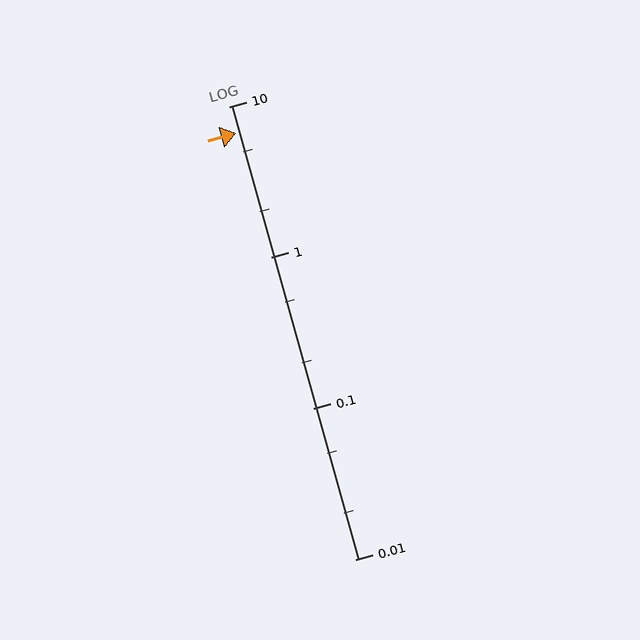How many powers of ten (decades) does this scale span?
The scale spans 3 decades, from 0.01 to 10.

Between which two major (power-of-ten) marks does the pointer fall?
The pointer is between 1 and 10.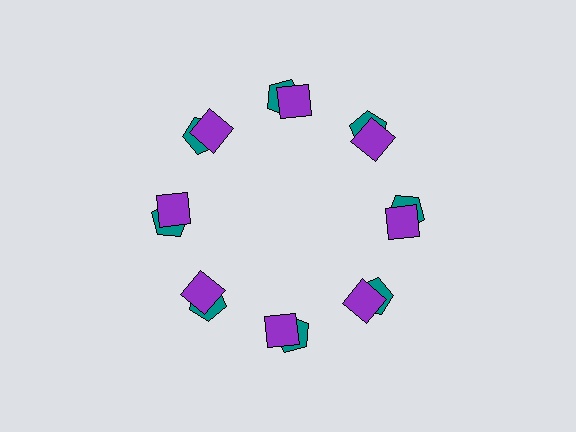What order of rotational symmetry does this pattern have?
This pattern has 8-fold rotational symmetry.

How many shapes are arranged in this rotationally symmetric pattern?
There are 16 shapes, arranged in 8 groups of 2.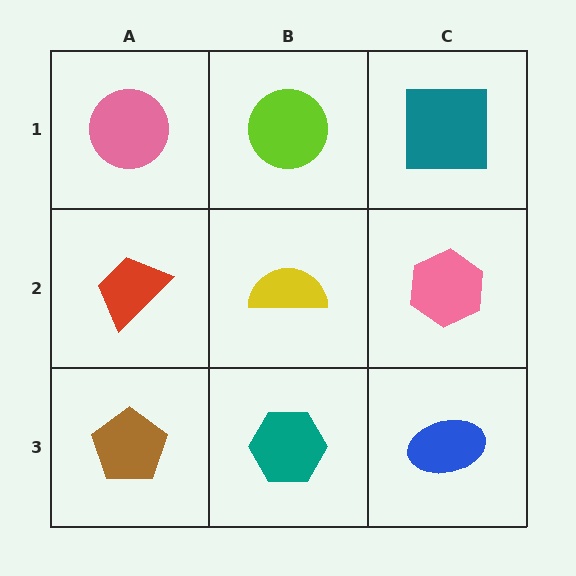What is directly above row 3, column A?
A red trapezoid.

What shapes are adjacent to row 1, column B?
A yellow semicircle (row 2, column B), a pink circle (row 1, column A), a teal square (row 1, column C).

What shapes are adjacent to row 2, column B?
A lime circle (row 1, column B), a teal hexagon (row 3, column B), a red trapezoid (row 2, column A), a pink hexagon (row 2, column C).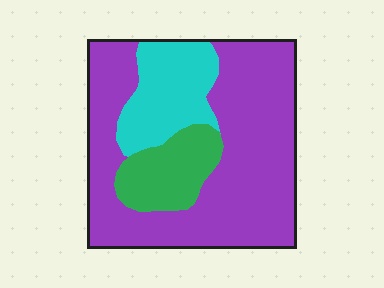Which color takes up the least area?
Green, at roughly 15%.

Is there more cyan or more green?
Cyan.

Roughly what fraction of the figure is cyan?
Cyan takes up about one fifth (1/5) of the figure.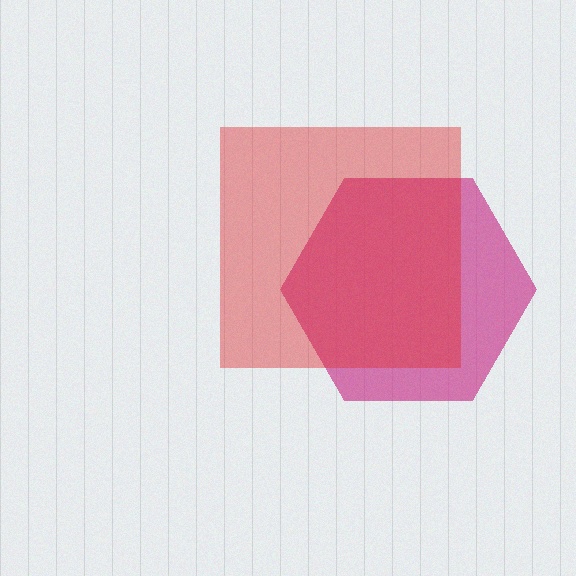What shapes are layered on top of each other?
The layered shapes are: a magenta hexagon, a red square.